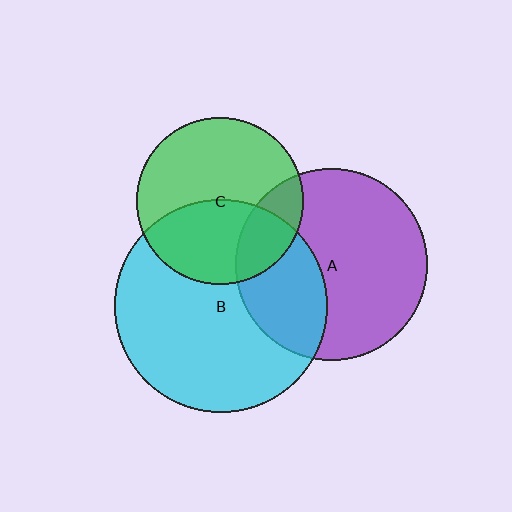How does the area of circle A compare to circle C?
Approximately 1.3 times.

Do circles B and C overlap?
Yes.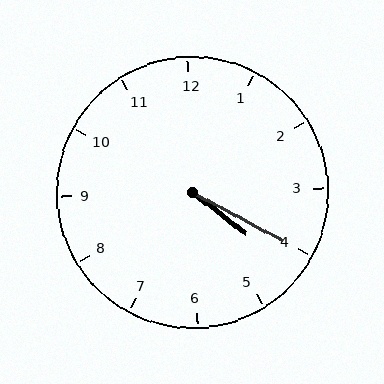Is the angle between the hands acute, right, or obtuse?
It is acute.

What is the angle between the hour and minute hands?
Approximately 10 degrees.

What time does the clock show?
4:20.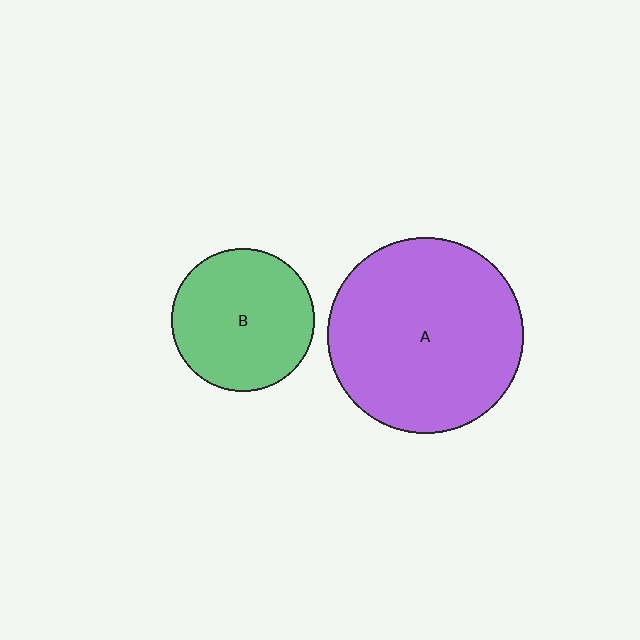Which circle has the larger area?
Circle A (purple).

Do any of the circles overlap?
No, none of the circles overlap.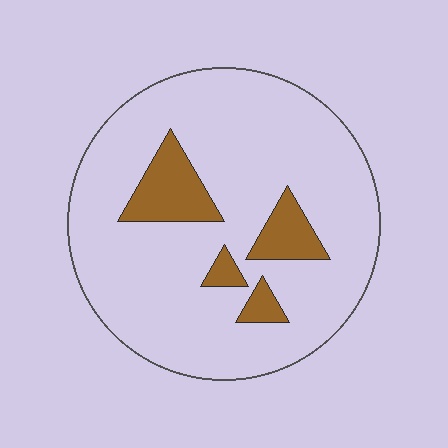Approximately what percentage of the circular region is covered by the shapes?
Approximately 15%.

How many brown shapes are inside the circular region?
4.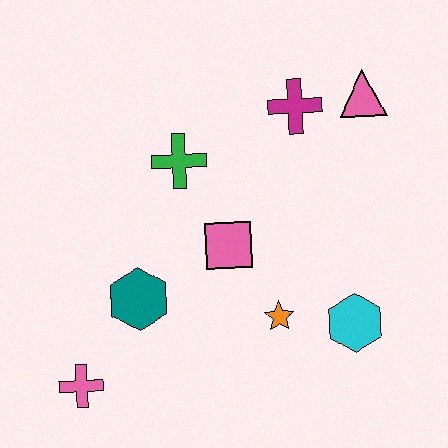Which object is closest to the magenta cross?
The pink triangle is closest to the magenta cross.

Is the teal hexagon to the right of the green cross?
No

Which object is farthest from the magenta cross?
The pink cross is farthest from the magenta cross.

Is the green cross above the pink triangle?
No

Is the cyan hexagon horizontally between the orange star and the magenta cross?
No